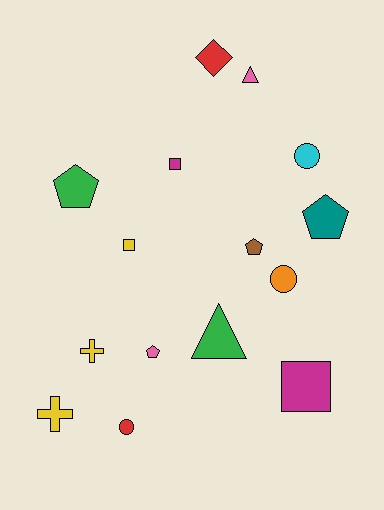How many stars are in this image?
There are no stars.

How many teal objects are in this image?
There is 1 teal object.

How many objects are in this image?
There are 15 objects.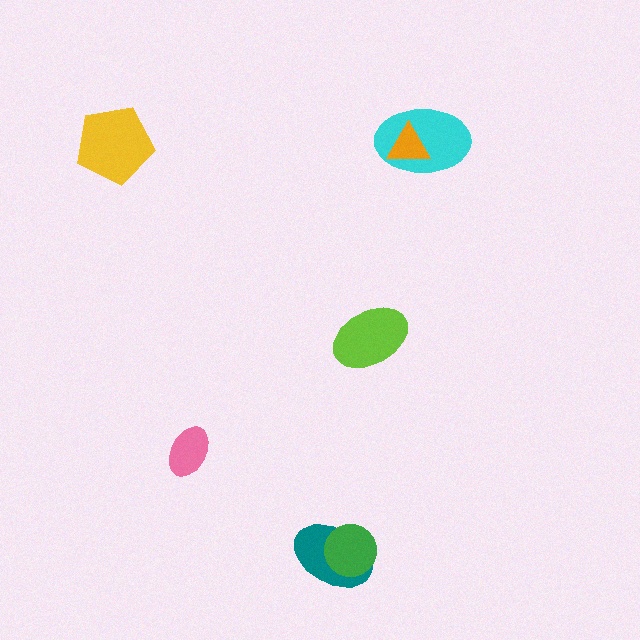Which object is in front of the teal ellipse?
The green circle is in front of the teal ellipse.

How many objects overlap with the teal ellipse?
1 object overlaps with the teal ellipse.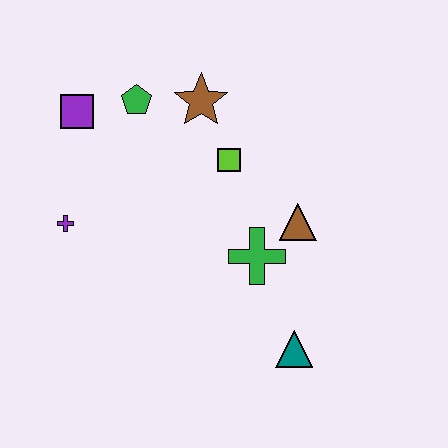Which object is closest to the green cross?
The brown triangle is closest to the green cross.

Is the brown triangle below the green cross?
No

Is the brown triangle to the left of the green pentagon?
No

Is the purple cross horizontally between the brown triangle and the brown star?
No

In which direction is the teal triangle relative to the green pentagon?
The teal triangle is below the green pentagon.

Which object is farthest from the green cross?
The purple square is farthest from the green cross.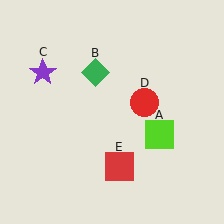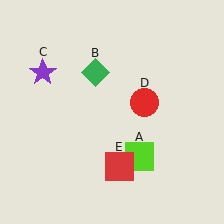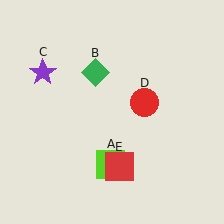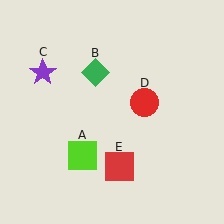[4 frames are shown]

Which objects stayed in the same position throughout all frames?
Green diamond (object B) and purple star (object C) and red circle (object D) and red square (object E) remained stationary.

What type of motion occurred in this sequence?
The lime square (object A) rotated clockwise around the center of the scene.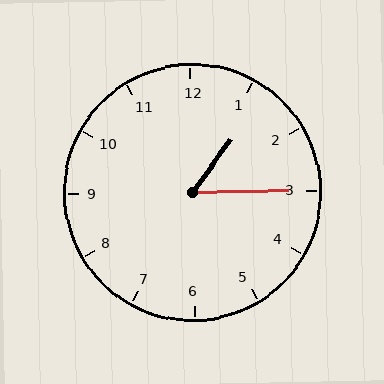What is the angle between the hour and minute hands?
Approximately 52 degrees.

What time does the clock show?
1:15.